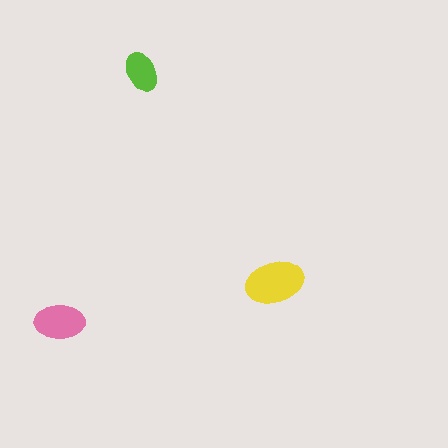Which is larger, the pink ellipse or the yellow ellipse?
The yellow one.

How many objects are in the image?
There are 3 objects in the image.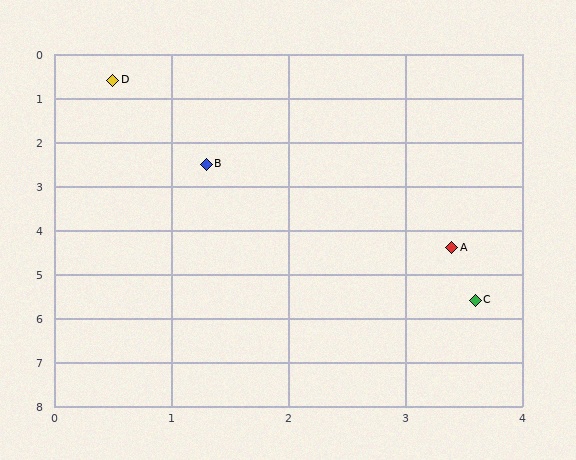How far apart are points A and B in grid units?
Points A and B are about 2.8 grid units apart.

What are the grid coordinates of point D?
Point D is at approximately (0.5, 0.6).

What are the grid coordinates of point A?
Point A is at approximately (3.4, 4.4).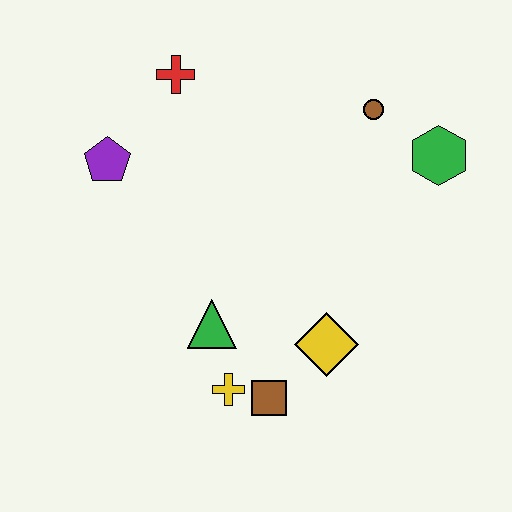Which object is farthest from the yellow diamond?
The red cross is farthest from the yellow diamond.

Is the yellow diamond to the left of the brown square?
No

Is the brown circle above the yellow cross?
Yes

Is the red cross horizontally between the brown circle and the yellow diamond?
No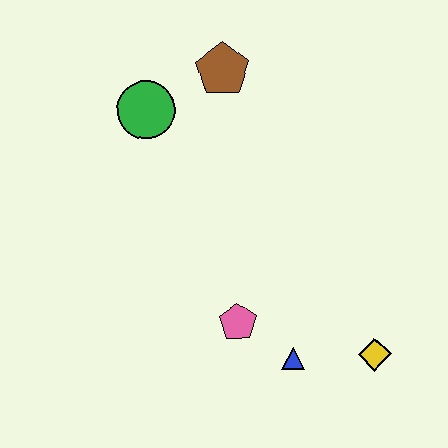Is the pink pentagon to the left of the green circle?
No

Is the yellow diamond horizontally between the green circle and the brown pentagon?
No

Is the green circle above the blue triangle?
Yes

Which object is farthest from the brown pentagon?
The yellow diamond is farthest from the brown pentagon.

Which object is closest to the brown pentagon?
The green circle is closest to the brown pentagon.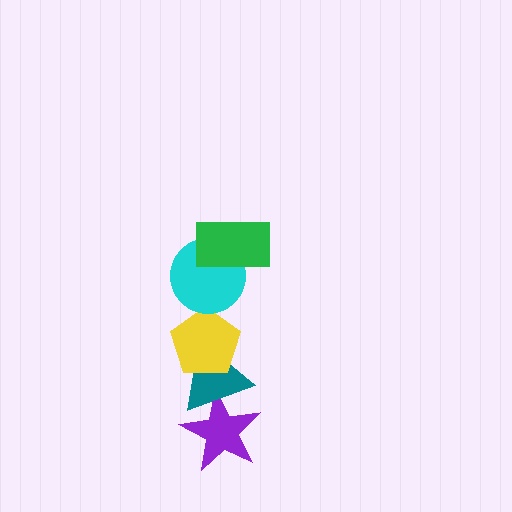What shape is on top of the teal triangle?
The yellow pentagon is on top of the teal triangle.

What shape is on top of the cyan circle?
The green rectangle is on top of the cyan circle.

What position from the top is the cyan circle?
The cyan circle is 2nd from the top.